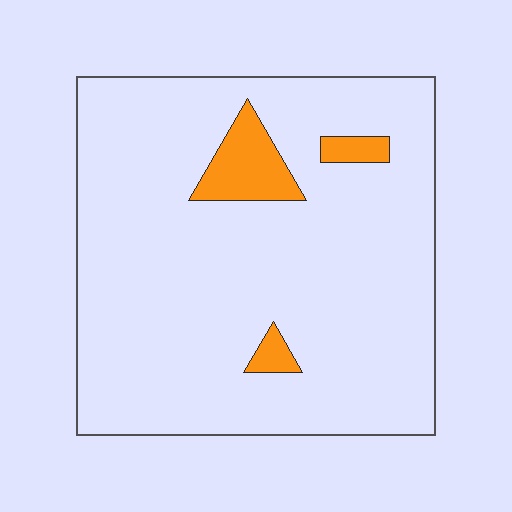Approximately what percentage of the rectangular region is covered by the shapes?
Approximately 5%.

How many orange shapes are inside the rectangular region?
3.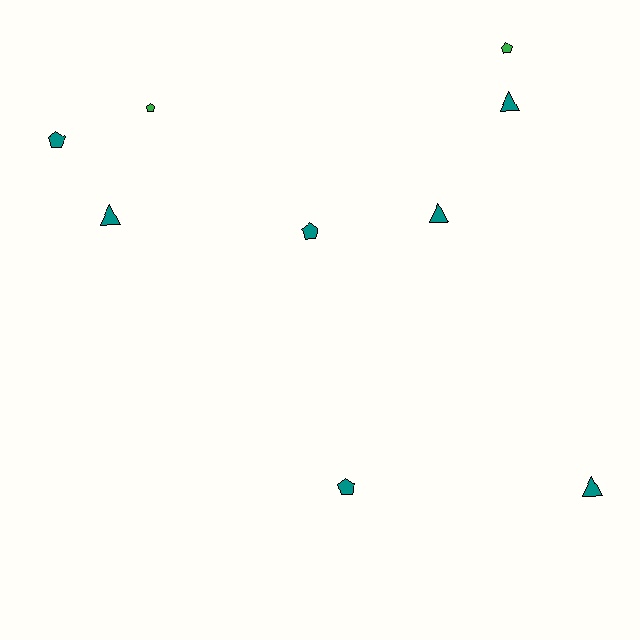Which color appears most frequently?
Teal, with 7 objects.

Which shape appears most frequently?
Pentagon, with 5 objects.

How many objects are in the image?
There are 9 objects.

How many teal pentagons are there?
There are 3 teal pentagons.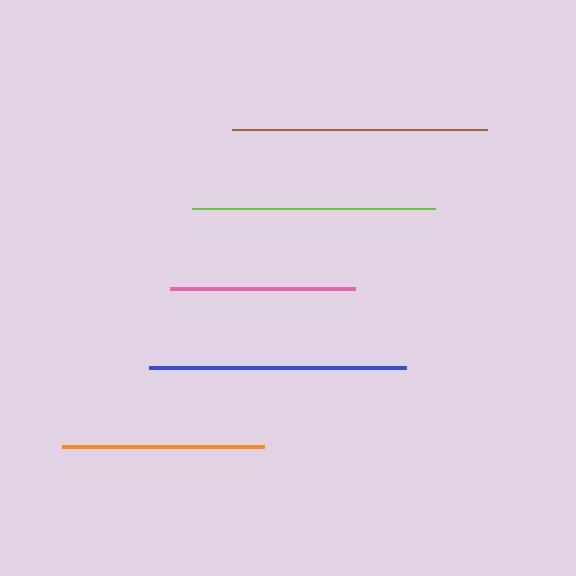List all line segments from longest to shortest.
From longest to shortest: blue, brown, lime, orange, pink.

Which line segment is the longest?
The blue line is the longest at approximately 258 pixels.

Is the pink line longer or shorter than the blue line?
The blue line is longer than the pink line.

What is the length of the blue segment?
The blue segment is approximately 258 pixels long.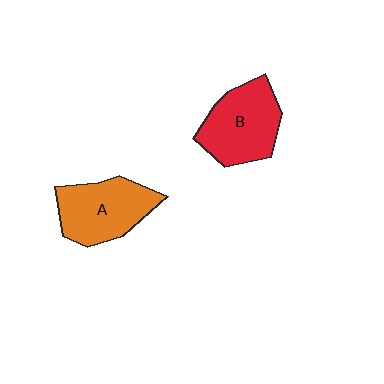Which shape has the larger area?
Shape B (red).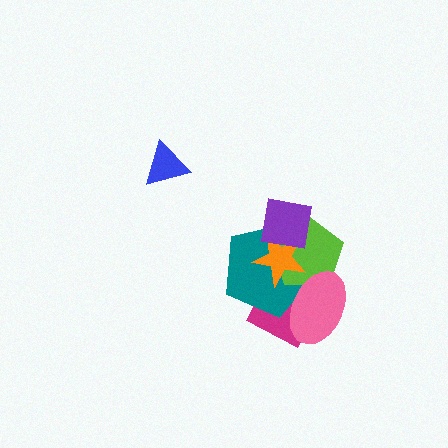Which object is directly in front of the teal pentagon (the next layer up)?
The lime pentagon is directly in front of the teal pentagon.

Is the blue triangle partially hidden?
No, no other shape covers it.